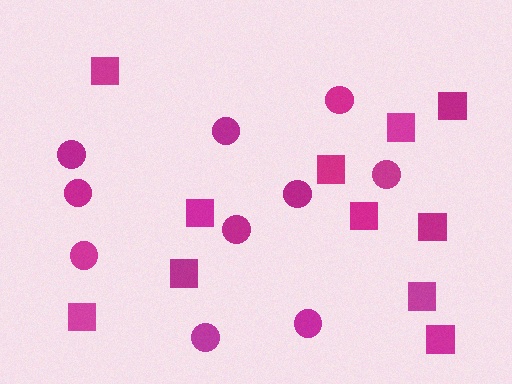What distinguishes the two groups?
There are 2 groups: one group of circles (10) and one group of squares (11).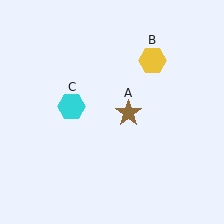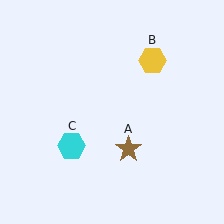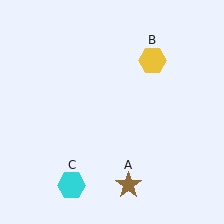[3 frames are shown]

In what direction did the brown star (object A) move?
The brown star (object A) moved down.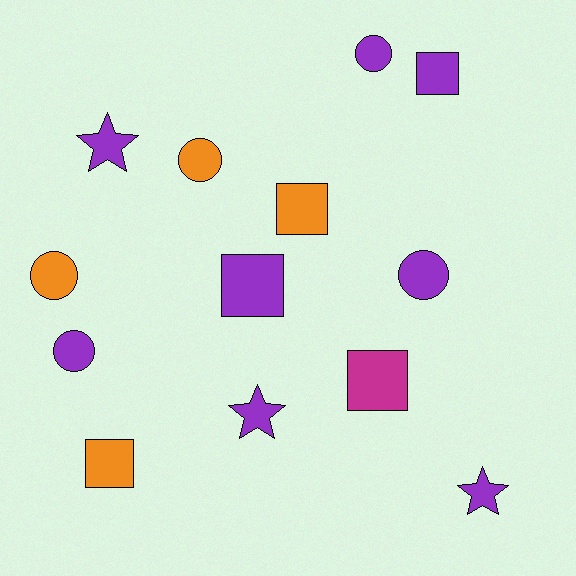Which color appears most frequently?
Purple, with 8 objects.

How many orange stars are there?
There are no orange stars.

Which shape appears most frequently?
Circle, with 5 objects.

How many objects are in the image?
There are 13 objects.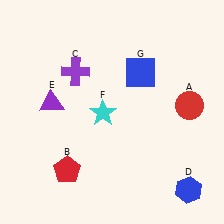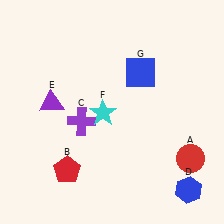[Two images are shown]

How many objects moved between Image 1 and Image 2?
2 objects moved between the two images.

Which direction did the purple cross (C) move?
The purple cross (C) moved down.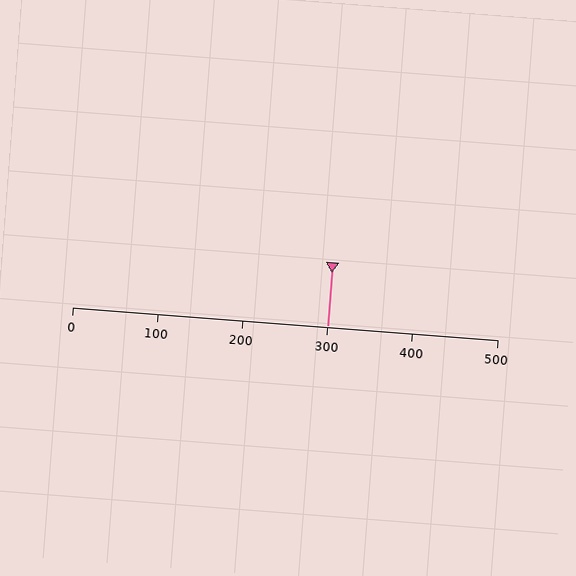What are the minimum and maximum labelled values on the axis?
The axis runs from 0 to 500.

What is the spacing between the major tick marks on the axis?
The major ticks are spaced 100 apart.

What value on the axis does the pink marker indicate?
The marker indicates approximately 300.